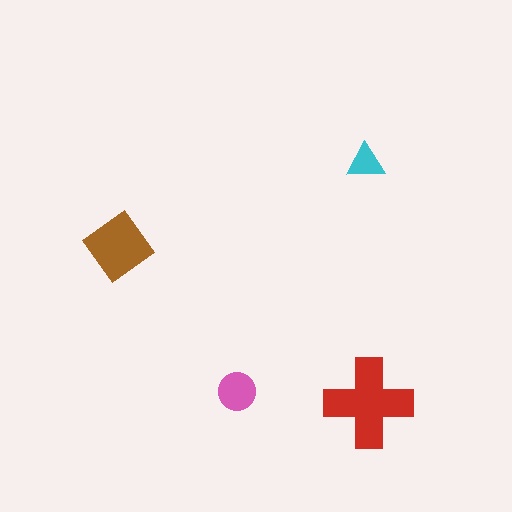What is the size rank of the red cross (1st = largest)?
1st.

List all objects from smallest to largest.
The cyan triangle, the pink circle, the brown diamond, the red cross.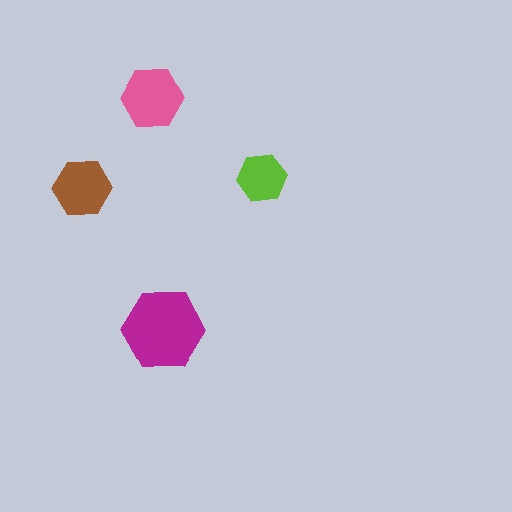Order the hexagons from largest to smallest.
the magenta one, the pink one, the brown one, the lime one.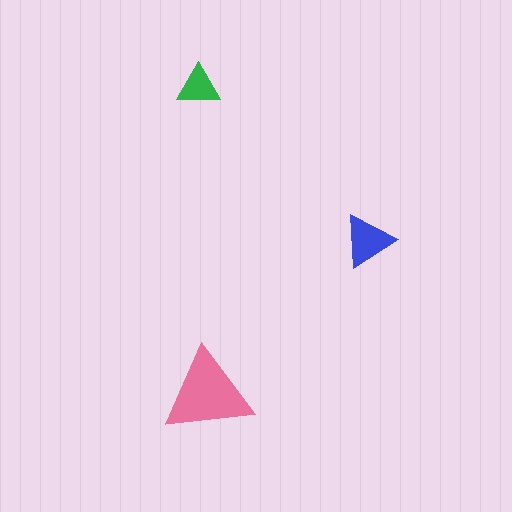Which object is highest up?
The green triangle is topmost.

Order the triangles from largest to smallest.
the pink one, the blue one, the green one.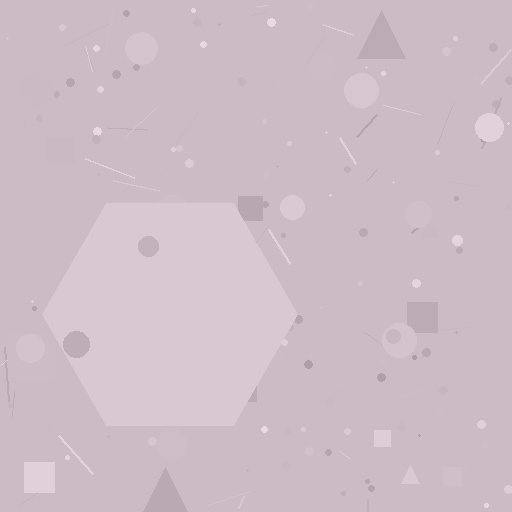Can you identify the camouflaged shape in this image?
The camouflaged shape is a hexagon.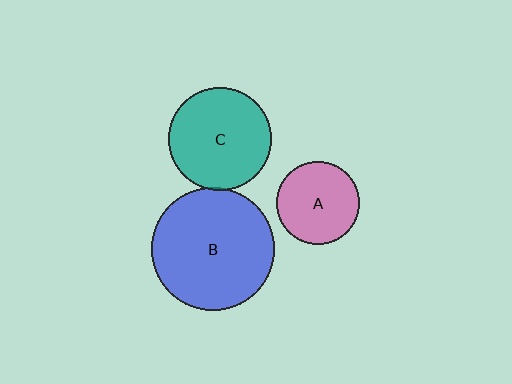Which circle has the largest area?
Circle B (blue).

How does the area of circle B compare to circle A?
Approximately 2.2 times.